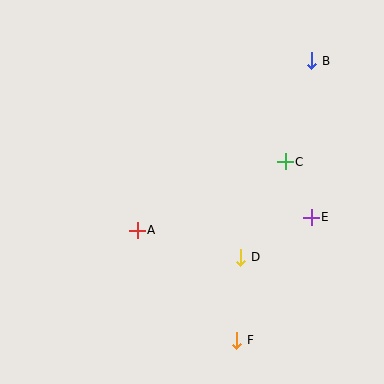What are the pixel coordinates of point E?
Point E is at (311, 217).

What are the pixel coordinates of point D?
Point D is at (241, 257).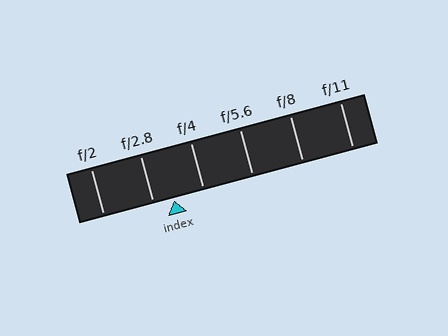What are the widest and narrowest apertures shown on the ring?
The widest aperture shown is f/2 and the narrowest is f/11.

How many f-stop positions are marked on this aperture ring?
There are 6 f-stop positions marked.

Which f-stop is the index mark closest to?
The index mark is closest to f/2.8.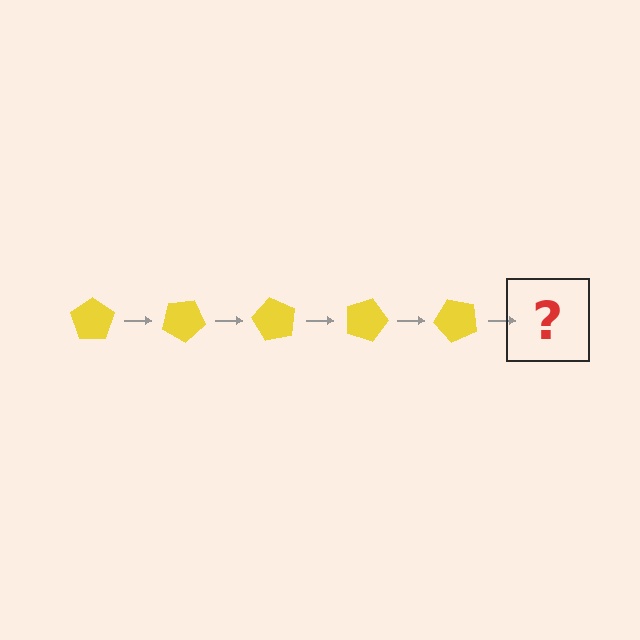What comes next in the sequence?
The next element should be a yellow pentagon rotated 150 degrees.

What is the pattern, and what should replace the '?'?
The pattern is that the pentagon rotates 30 degrees each step. The '?' should be a yellow pentagon rotated 150 degrees.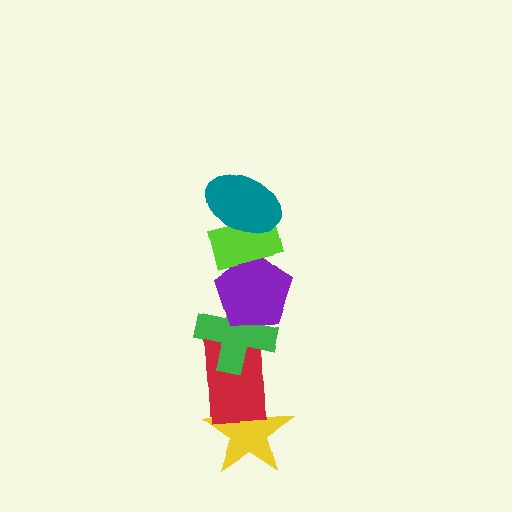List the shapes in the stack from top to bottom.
From top to bottom: the teal ellipse, the lime rectangle, the purple pentagon, the green cross, the red rectangle, the yellow star.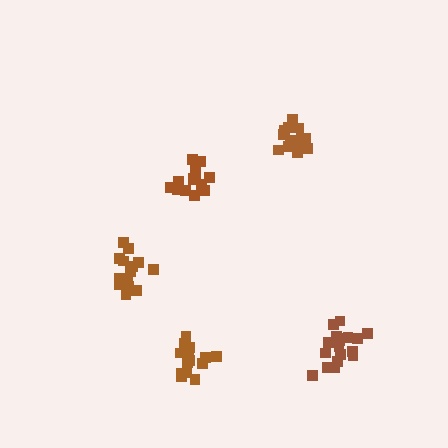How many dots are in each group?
Group 1: 16 dots, Group 2: 15 dots, Group 3: 15 dots, Group 4: 18 dots, Group 5: 15 dots (79 total).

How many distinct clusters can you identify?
There are 5 distinct clusters.